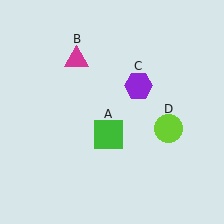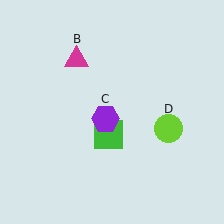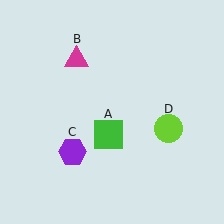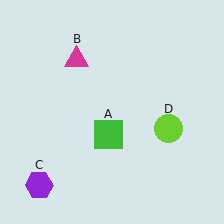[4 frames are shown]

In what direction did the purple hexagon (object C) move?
The purple hexagon (object C) moved down and to the left.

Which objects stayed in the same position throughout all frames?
Green square (object A) and magenta triangle (object B) and lime circle (object D) remained stationary.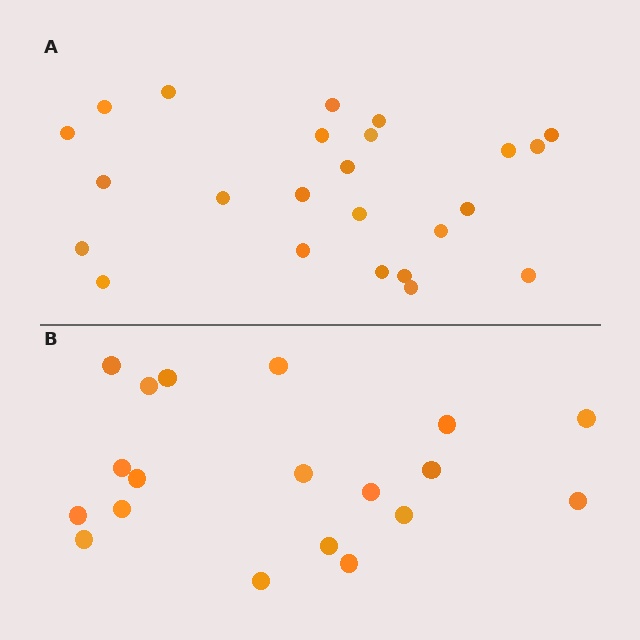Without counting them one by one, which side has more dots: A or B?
Region A (the top region) has more dots.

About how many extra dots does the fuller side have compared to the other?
Region A has about 5 more dots than region B.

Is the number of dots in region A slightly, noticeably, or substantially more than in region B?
Region A has noticeably more, but not dramatically so. The ratio is roughly 1.3 to 1.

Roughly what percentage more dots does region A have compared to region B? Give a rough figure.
About 25% more.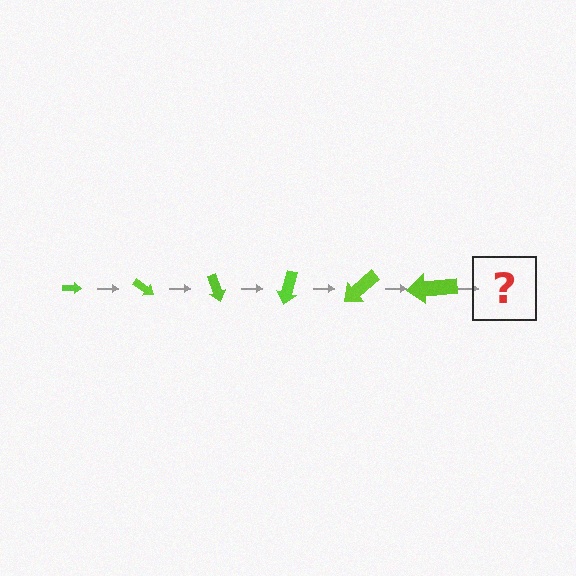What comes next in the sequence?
The next element should be an arrow, larger than the previous one and rotated 210 degrees from the start.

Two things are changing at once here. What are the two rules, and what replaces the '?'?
The two rules are that the arrow grows larger each step and it rotates 35 degrees each step. The '?' should be an arrow, larger than the previous one and rotated 210 degrees from the start.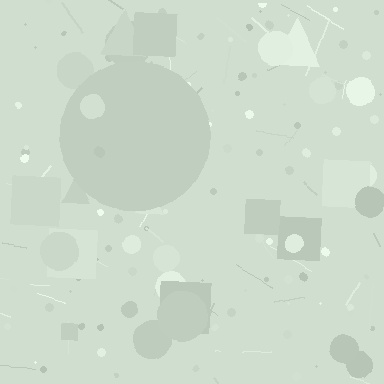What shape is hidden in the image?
A circle is hidden in the image.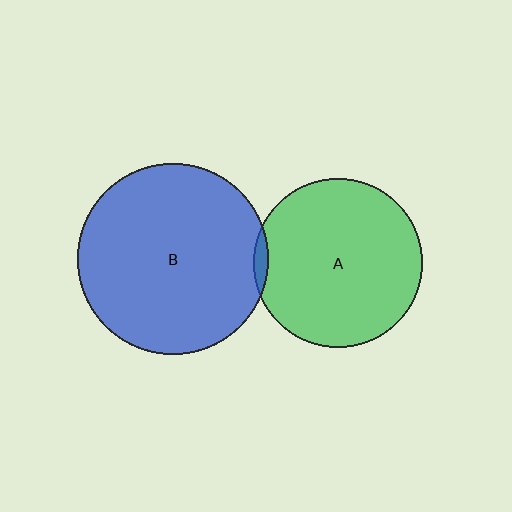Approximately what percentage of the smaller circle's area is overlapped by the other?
Approximately 5%.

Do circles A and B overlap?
Yes.